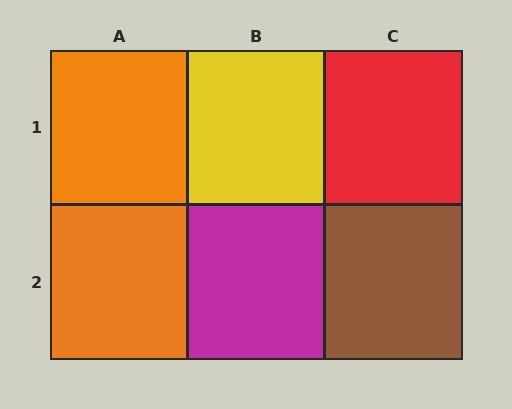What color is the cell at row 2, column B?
Magenta.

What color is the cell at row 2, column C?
Brown.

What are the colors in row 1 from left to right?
Orange, yellow, red.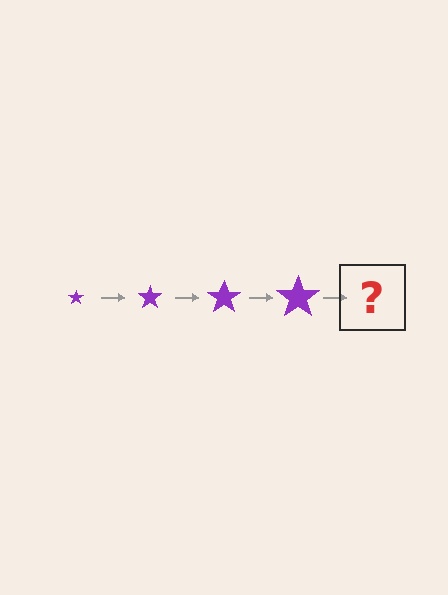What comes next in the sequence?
The next element should be a purple star, larger than the previous one.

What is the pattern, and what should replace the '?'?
The pattern is that the star gets progressively larger each step. The '?' should be a purple star, larger than the previous one.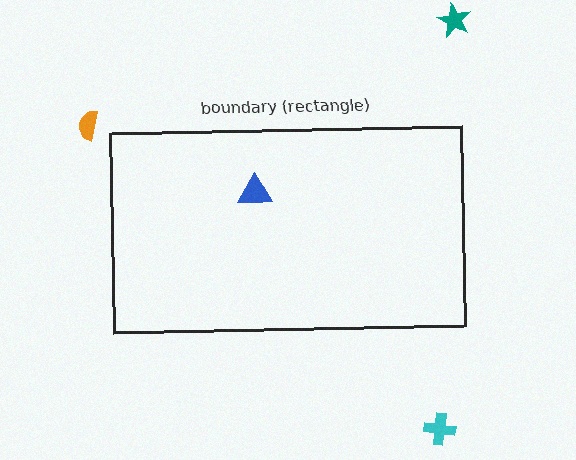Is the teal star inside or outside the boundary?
Outside.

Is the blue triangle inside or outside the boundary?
Inside.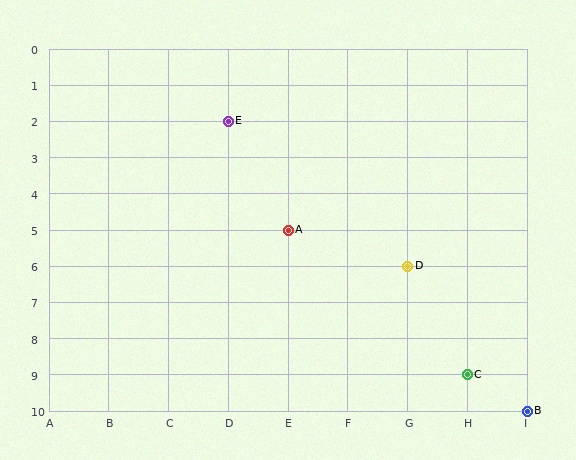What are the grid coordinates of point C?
Point C is at grid coordinates (H, 9).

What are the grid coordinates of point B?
Point B is at grid coordinates (I, 10).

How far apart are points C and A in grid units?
Points C and A are 3 columns and 4 rows apart (about 5.0 grid units diagonally).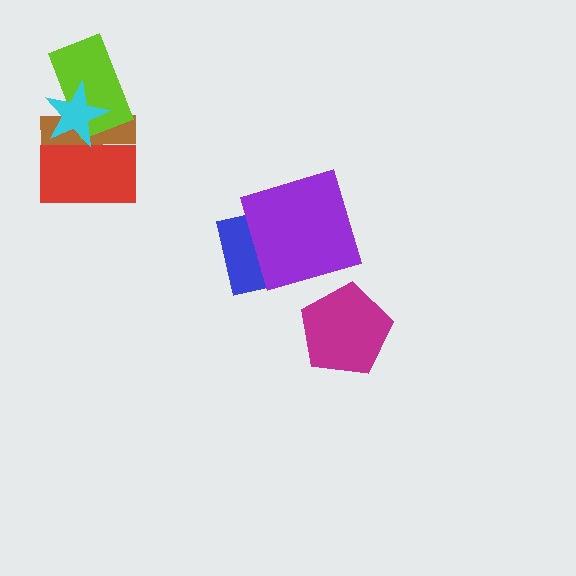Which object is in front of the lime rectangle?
The cyan star is in front of the lime rectangle.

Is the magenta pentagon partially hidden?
No, no other shape covers it.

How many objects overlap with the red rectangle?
2 objects overlap with the red rectangle.